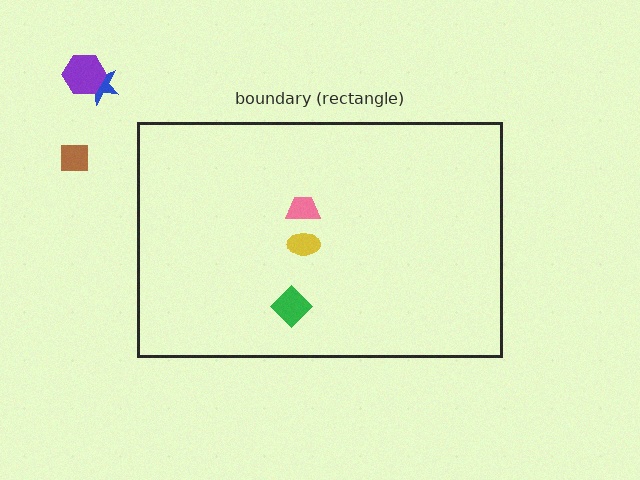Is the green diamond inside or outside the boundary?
Inside.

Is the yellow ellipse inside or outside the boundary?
Inside.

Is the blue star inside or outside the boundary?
Outside.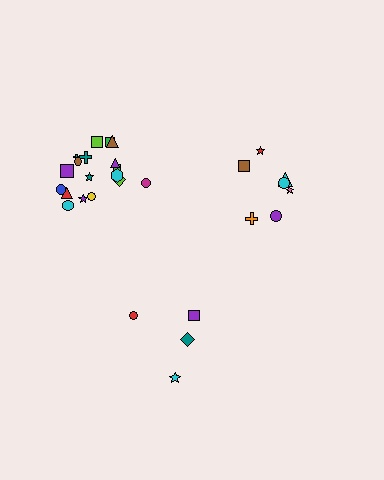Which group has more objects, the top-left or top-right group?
The top-left group.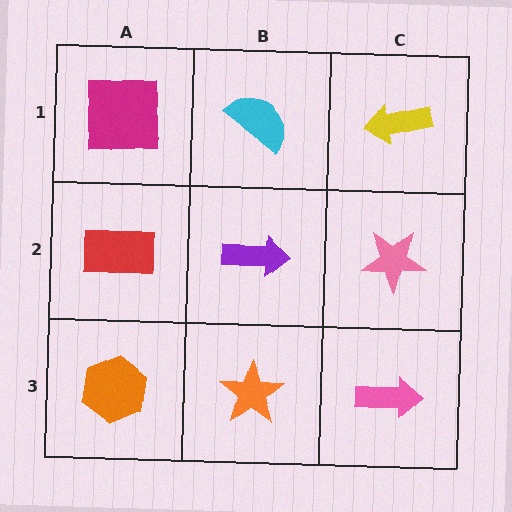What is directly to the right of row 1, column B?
A yellow arrow.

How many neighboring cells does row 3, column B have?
3.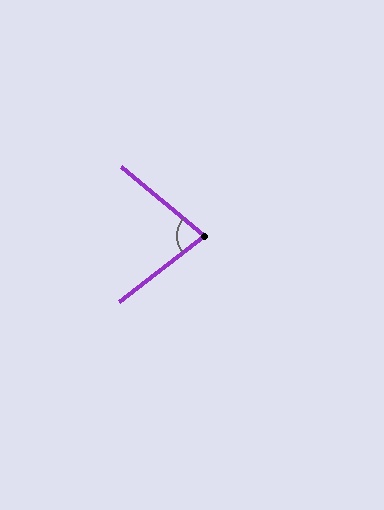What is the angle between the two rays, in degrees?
Approximately 78 degrees.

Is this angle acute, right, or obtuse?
It is acute.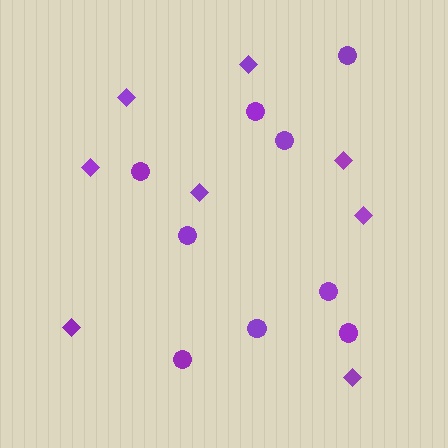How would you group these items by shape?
There are 2 groups: one group of diamonds (8) and one group of circles (9).